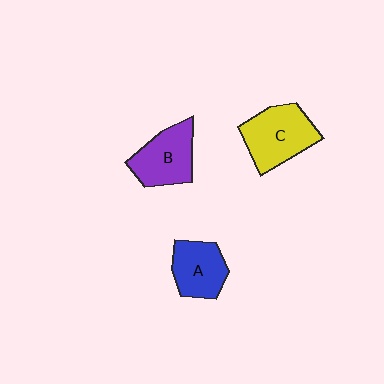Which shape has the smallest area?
Shape A (blue).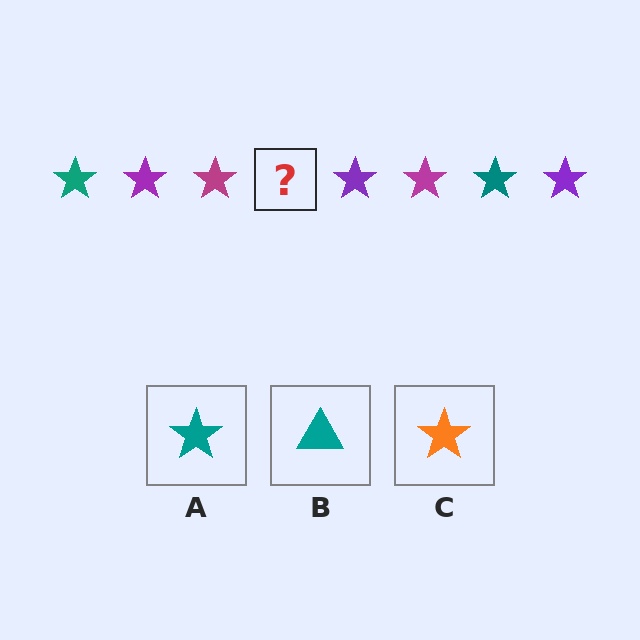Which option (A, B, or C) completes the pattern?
A.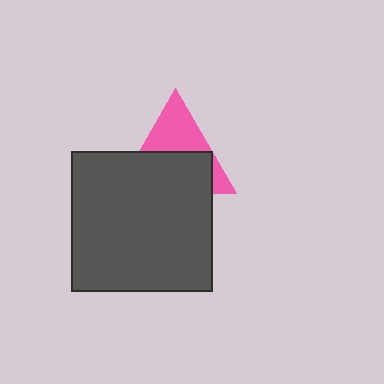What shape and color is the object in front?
The object in front is a dark gray square.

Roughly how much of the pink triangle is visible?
A small part of it is visible (roughly 44%).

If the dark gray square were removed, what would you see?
You would see the complete pink triangle.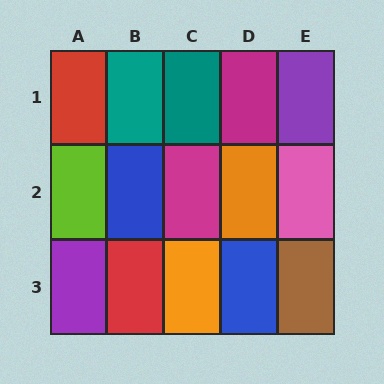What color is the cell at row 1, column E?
Purple.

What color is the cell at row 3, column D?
Blue.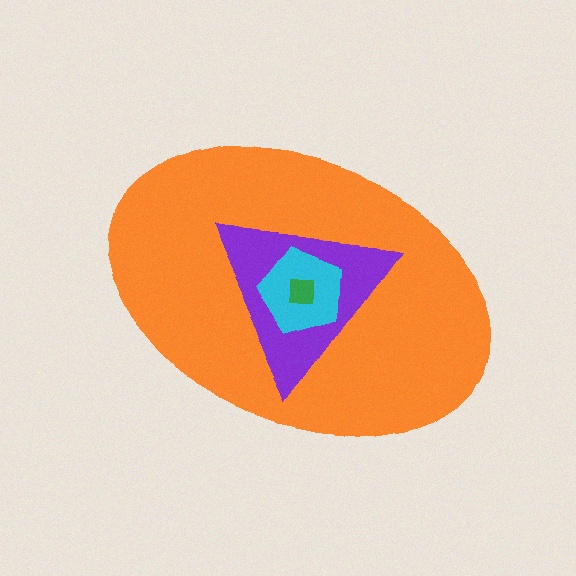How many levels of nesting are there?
4.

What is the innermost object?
The green square.